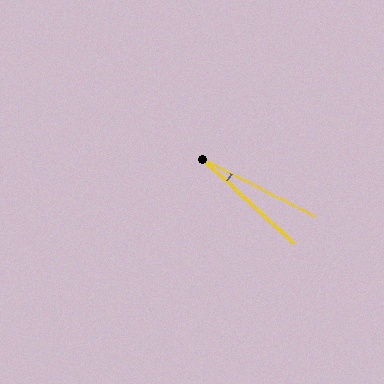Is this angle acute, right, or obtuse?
It is acute.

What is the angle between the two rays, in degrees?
Approximately 16 degrees.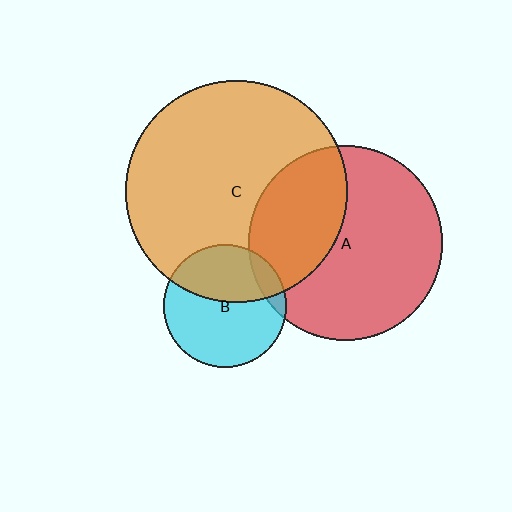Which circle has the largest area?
Circle C (orange).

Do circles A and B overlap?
Yes.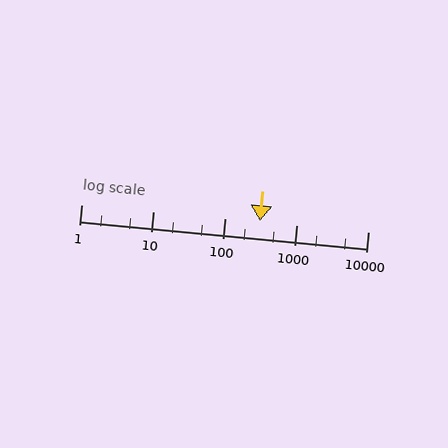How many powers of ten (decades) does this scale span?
The scale spans 4 decades, from 1 to 10000.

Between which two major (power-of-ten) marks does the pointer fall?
The pointer is between 100 and 1000.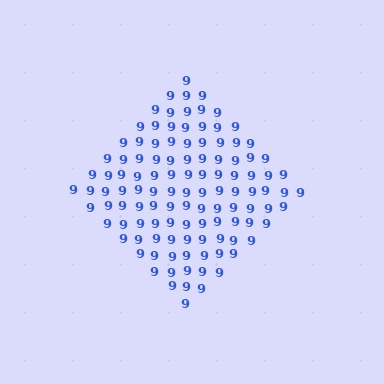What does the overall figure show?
The overall figure shows a diamond.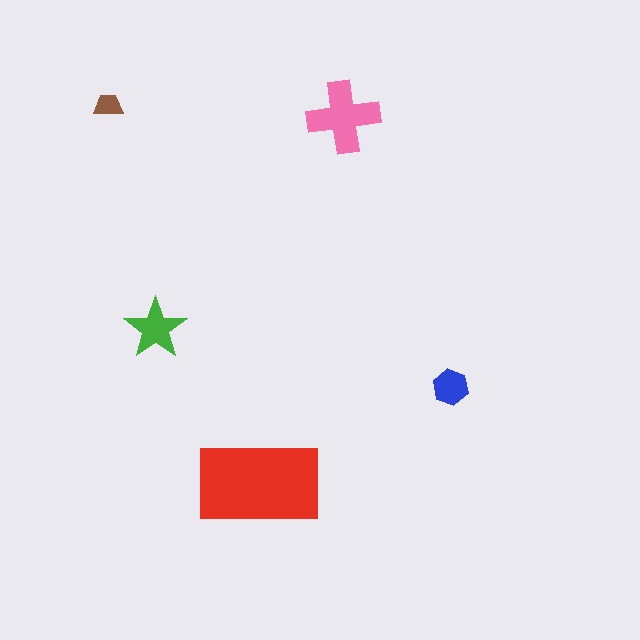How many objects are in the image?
There are 5 objects in the image.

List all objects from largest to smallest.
The red rectangle, the pink cross, the green star, the blue hexagon, the brown trapezoid.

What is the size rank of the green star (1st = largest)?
3rd.